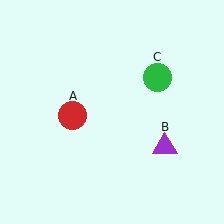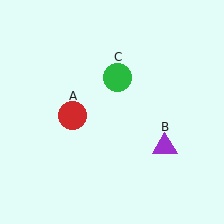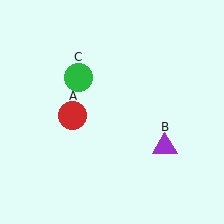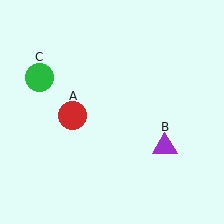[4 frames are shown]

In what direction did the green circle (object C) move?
The green circle (object C) moved left.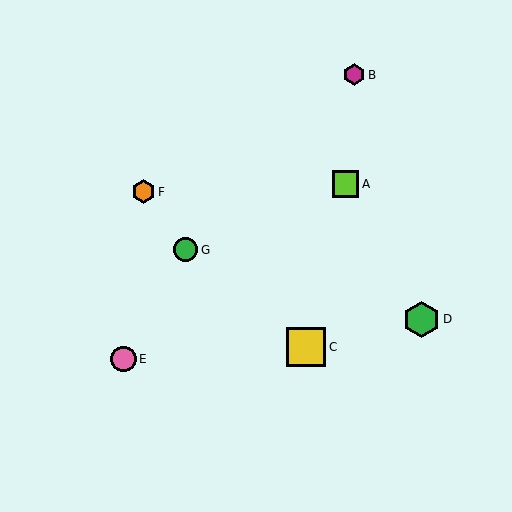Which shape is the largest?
The yellow square (labeled C) is the largest.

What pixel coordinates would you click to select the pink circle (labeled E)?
Click at (123, 359) to select the pink circle E.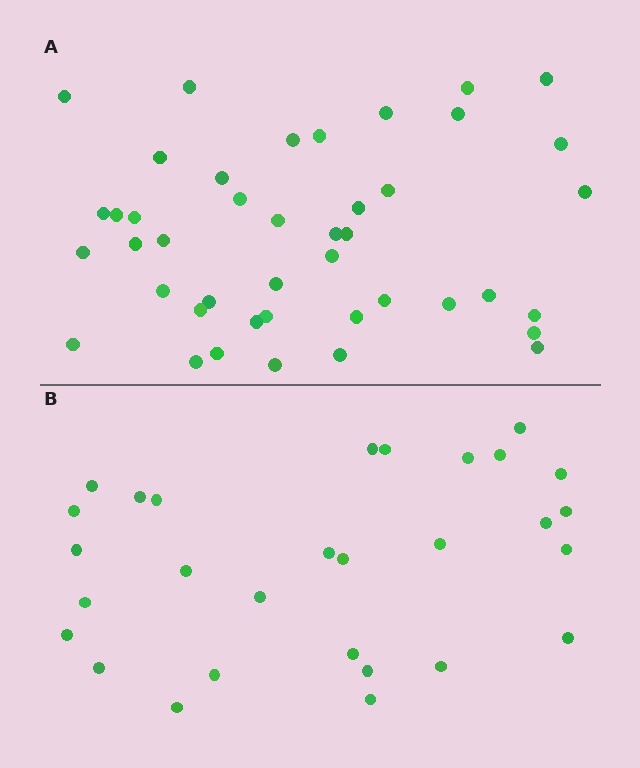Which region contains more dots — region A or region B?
Region A (the top region) has more dots.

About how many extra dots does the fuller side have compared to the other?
Region A has approximately 15 more dots than region B.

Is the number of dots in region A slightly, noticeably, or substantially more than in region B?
Region A has substantially more. The ratio is roughly 1.5 to 1.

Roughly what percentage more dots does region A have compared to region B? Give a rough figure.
About 50% more.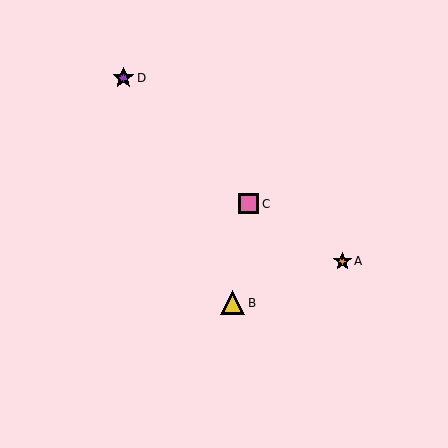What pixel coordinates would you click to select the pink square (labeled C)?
Click at (248, 204) to select the pink square C.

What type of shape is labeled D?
Shape D is a purple star.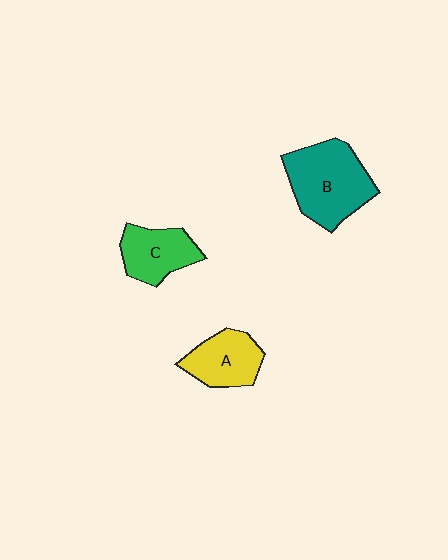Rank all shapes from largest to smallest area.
From largest to smallest: B (teal), A (yellow), C (green).